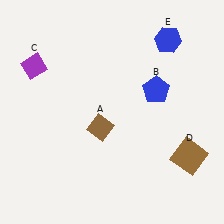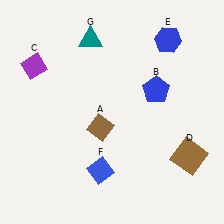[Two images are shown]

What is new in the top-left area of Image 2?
A teal triangle (G) was added in the top-left area of Image 2.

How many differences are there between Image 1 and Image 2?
There are 2 differences between the two images.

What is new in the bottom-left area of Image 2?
A blue diamond (F) was added in the bottom-left area of Image 2.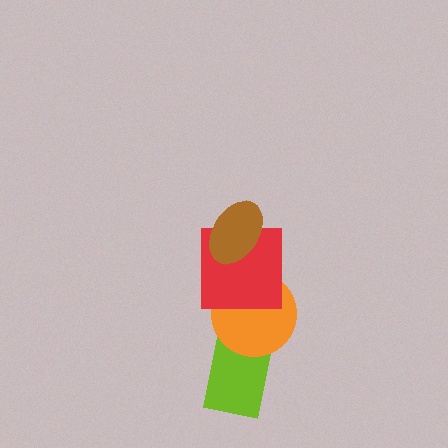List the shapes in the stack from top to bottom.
From top to bottom: the brown ellipse, the red square, the orange circle, the lime rectangle.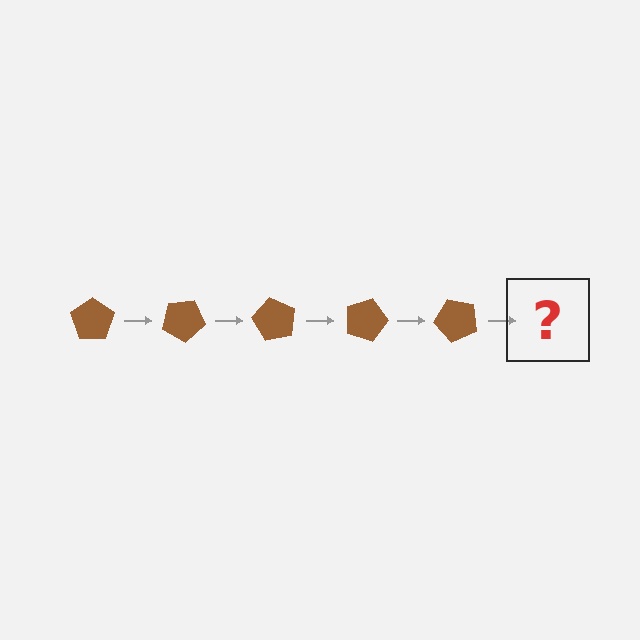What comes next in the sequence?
The next element should be a brown pentagon rotated 150 degrees.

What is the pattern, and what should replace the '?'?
The pattern is that the pentagon rotates 30 degrees each step. The '?' should be a brown pentagon rotated 150 degrees.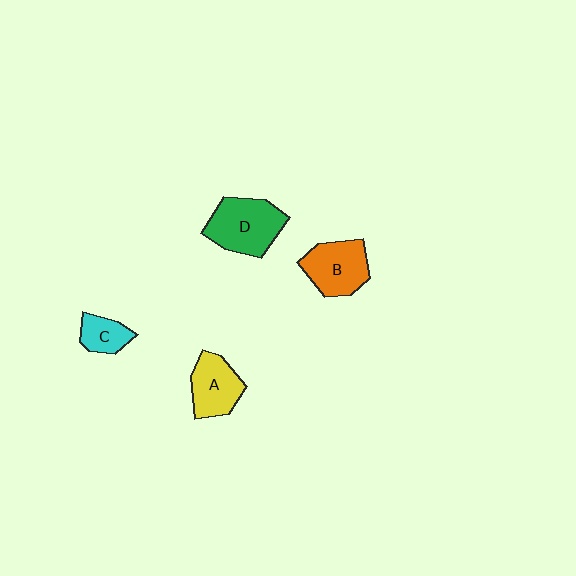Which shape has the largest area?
Shape D (green).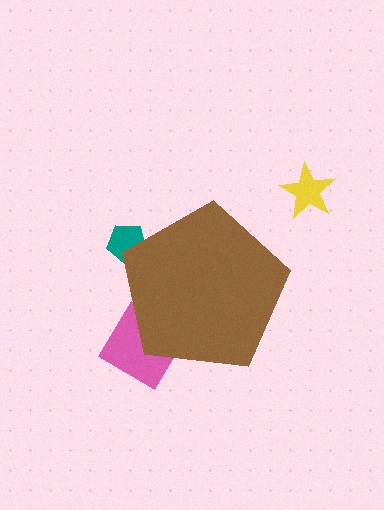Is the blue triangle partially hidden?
Yes, the blue triangle is partially hidden behind the brown pentagon.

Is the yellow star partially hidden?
No, the yellow star is fully visible.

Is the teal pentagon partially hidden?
Yes, the teal pentagon is partially hidden behind the brown pentagon.